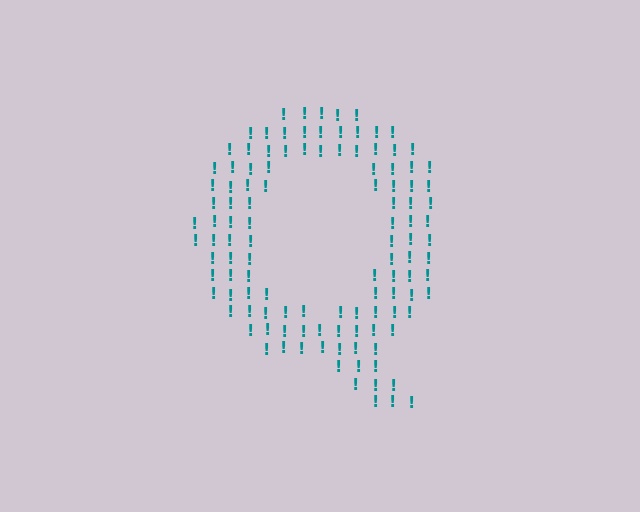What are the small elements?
The small elements are exclamation marks.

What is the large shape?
The large shape is the letter Q.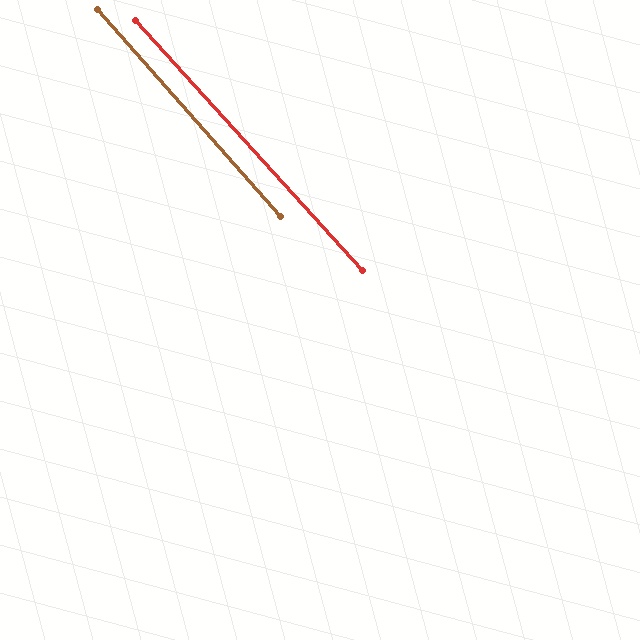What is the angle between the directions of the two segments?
Approximately 1 degree.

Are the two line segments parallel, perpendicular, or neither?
Parallel — their directions differ by only 0.8°.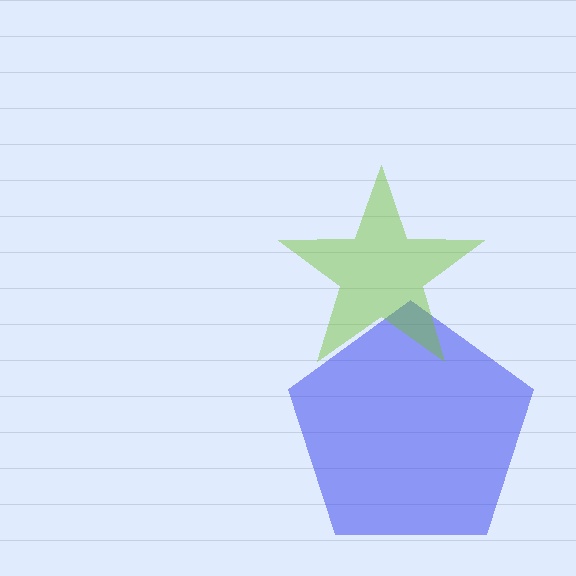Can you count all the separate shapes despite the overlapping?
Yes, there are 2 separate shapes.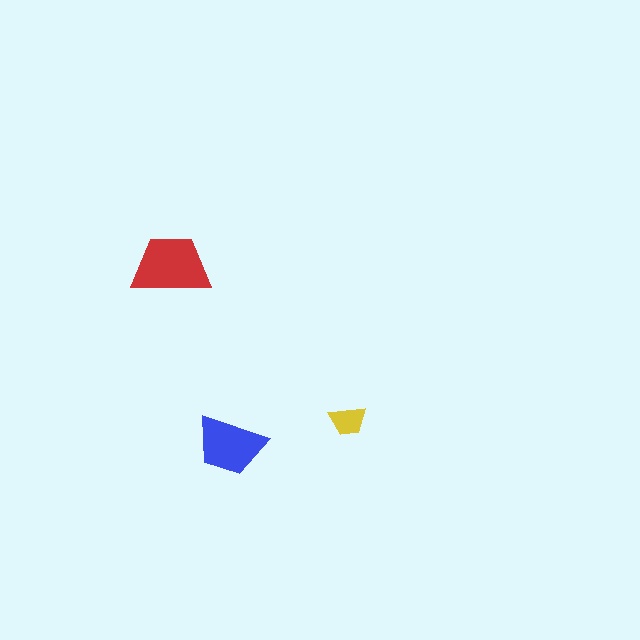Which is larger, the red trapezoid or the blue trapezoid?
The red one.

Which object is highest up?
The red trapezoid is topmost.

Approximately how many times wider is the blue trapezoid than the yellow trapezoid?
About 2 times wider.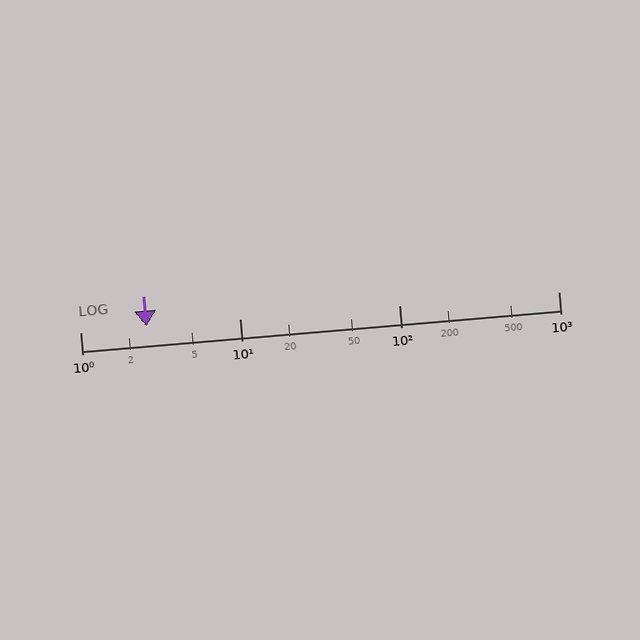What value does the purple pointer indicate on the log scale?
The pointer indicates approximately 2.6.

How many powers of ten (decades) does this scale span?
The scale spans 3 decades, from 1 to 1000.